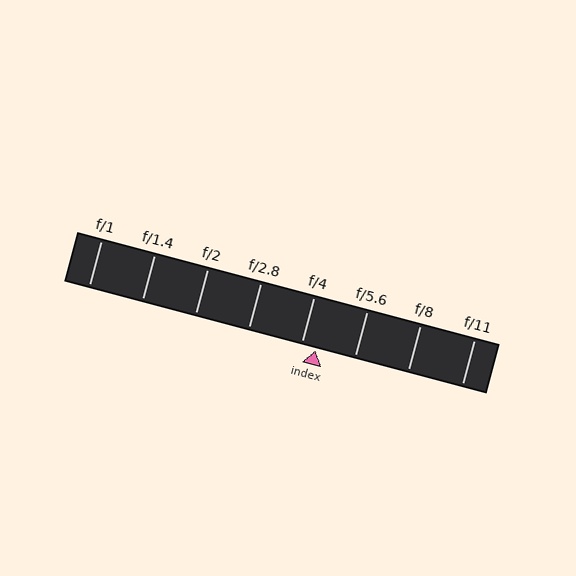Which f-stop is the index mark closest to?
The index mark is closest to f/4.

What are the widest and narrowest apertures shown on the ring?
The widest aperture shown is f/1 and the narrowest is f/11.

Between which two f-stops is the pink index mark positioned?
The index mark is between f/4 and f/5.6.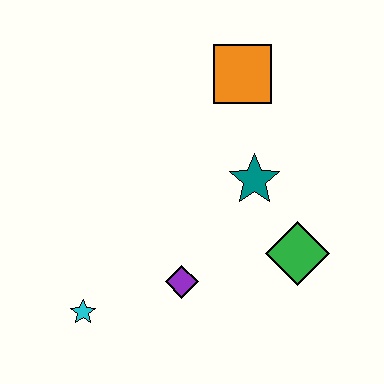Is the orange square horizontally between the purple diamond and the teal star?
Yes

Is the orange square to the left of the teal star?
Yes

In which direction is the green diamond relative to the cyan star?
The green diamond is to the right of the cyan star.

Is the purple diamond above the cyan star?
Yes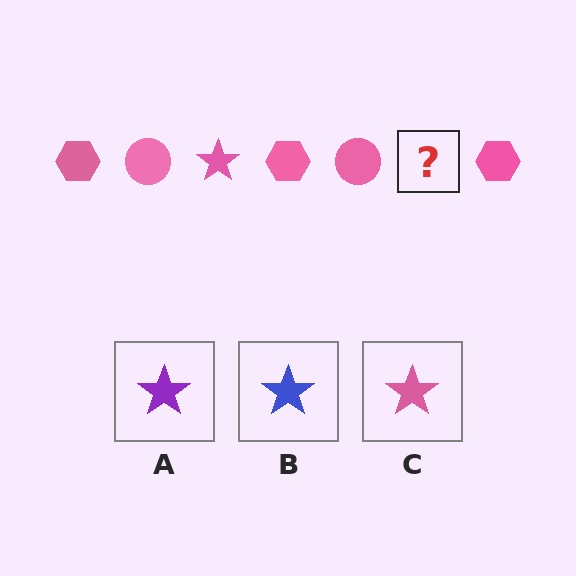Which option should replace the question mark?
Option C.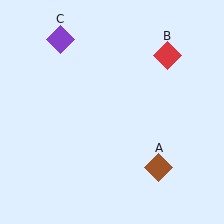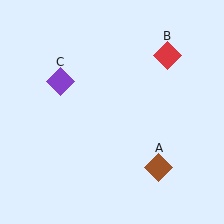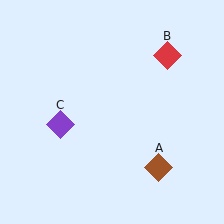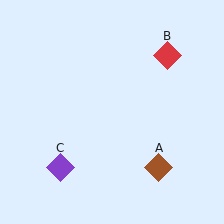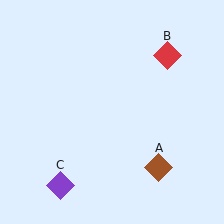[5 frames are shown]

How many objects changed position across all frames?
1 object changed position: purple diamond (object C).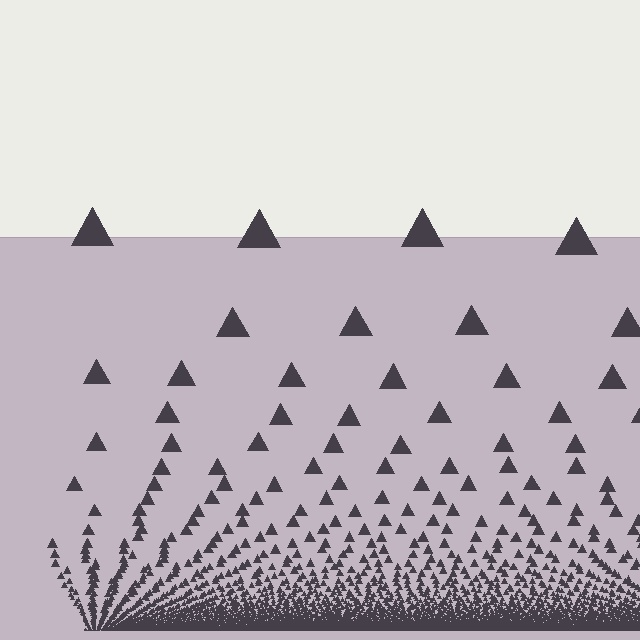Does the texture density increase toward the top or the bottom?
Density increases toward the bottom.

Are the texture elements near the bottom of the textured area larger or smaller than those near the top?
Smaller. The gradient is inverted — elements near the bottom are smaller and denser.